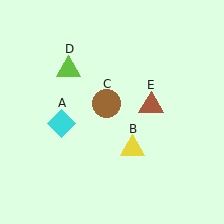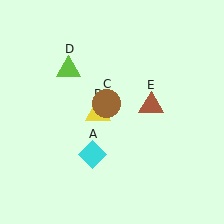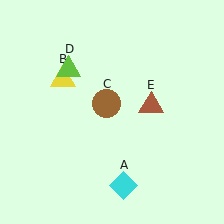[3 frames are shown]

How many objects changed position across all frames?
2 objects changed position: cyan diamond (object A), yellow triangle (object B).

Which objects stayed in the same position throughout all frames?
Brown circle (object C) and lime triangle (object D) and brown triangle (object E) remained stationary.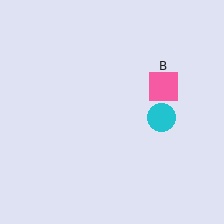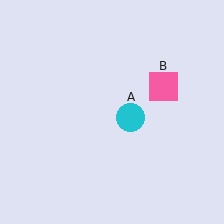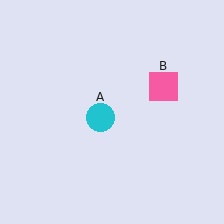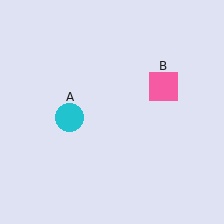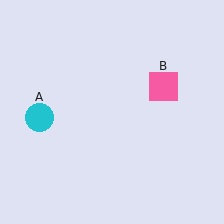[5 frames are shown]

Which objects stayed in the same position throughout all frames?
Pink square (object B) remained stationary.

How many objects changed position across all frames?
1 object changed position: cyan circle (object A).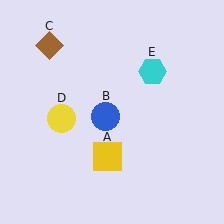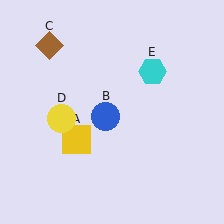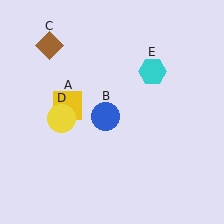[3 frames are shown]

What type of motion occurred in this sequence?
The yellow square (object A) rotated clockwise around the center of the scene.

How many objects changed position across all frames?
1 object changed position: yellow square (object A).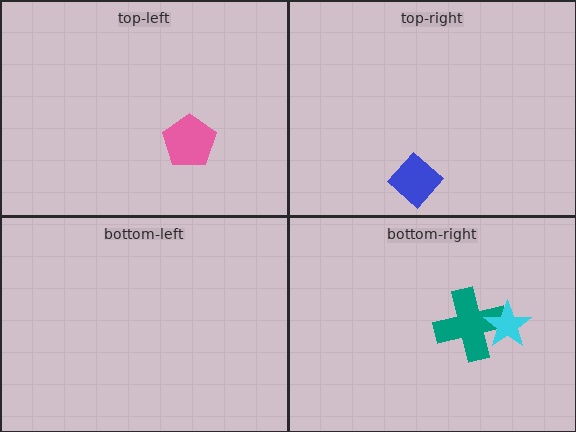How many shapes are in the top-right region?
1.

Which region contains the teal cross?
The bottom-right region.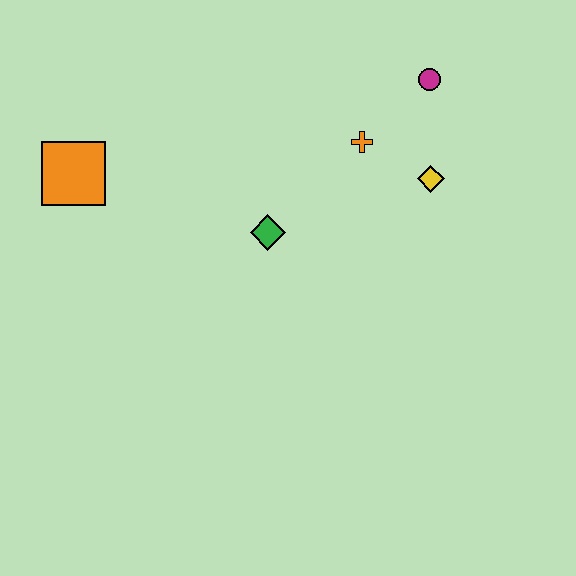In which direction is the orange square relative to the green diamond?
The orange square is to the left of the green diamond.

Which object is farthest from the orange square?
The magenta circle is farthest from the orange square.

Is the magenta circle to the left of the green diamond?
No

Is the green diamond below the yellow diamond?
Yes